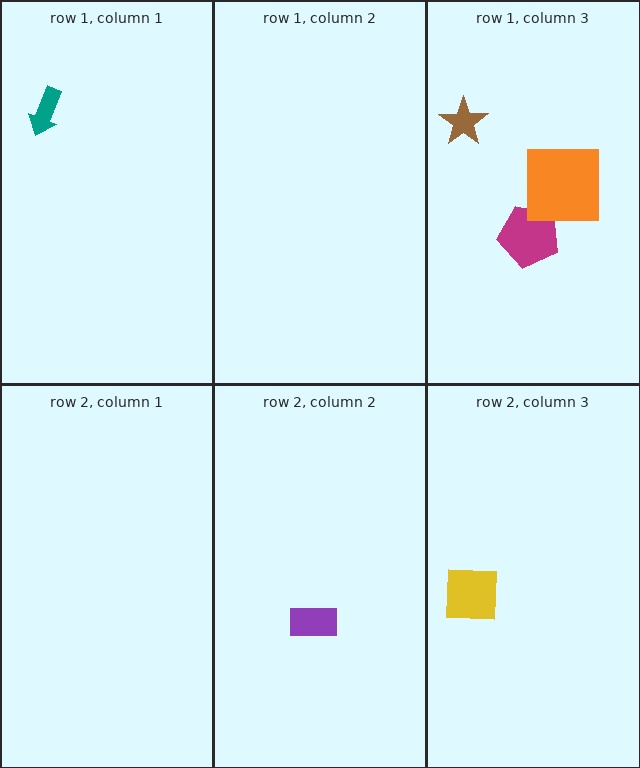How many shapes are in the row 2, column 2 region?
1.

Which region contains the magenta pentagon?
The row 1, column 3 region.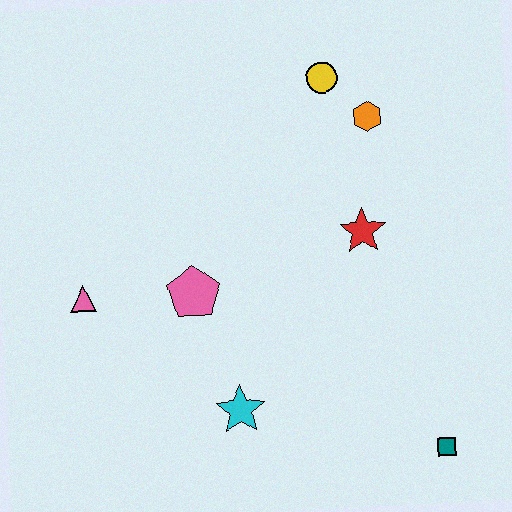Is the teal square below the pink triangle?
Yes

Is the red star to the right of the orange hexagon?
No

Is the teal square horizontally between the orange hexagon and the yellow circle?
No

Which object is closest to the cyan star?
The pink pentagon is closest to the cyan star.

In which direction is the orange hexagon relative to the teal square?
The orange hexagon is above the teal square.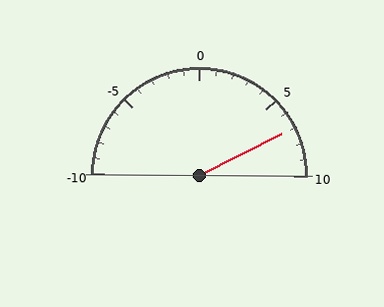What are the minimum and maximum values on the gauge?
The gauge ranges from -10 to 10.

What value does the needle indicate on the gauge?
The needle indicates approximately 7.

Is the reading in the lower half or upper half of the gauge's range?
The reading is in the upper half of the range (-10 to 10).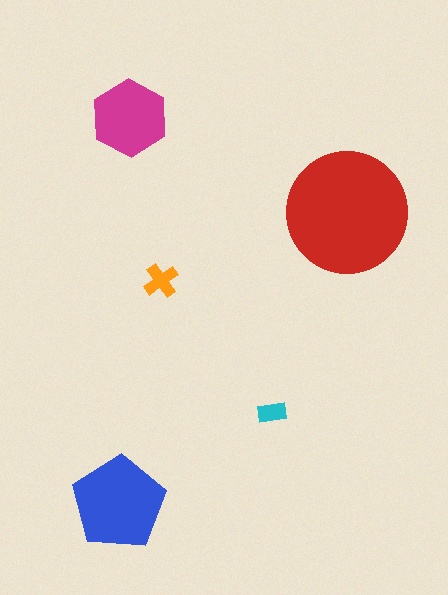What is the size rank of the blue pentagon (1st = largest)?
2nd.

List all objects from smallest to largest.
The cyan rectangle, the orange cross, the magenta hexagon, the blue pentagon, the red circle.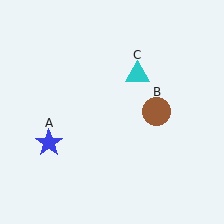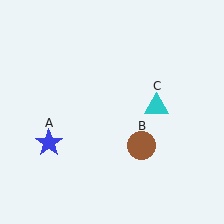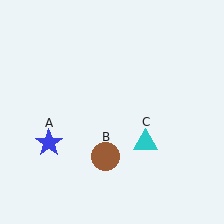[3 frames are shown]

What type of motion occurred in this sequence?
The brown circle (object B), cyan triangle (object C) rotated clockwise around the center of the scene.